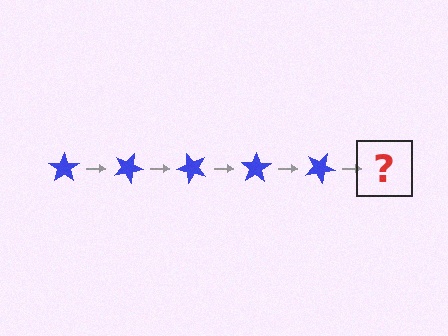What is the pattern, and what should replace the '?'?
The pattern is that the star rotates 25 degrees each step. The '?' should be a blue star rotated 125 degrees.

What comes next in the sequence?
The next element should be a blue star rotated 125 degrees.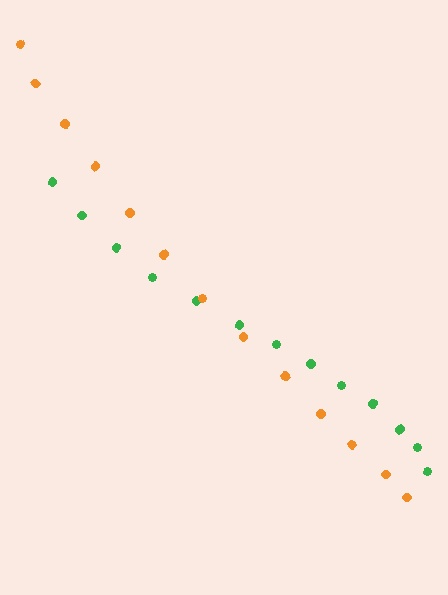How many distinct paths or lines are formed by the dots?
There are 2 distinct paths.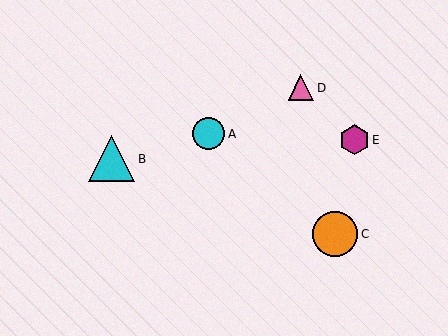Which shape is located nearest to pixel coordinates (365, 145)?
The magenta hexagon (labeled E) at (354, 140) is nearest to that location.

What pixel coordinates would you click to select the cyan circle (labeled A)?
Click at (209, 134) to select the cyan circle A.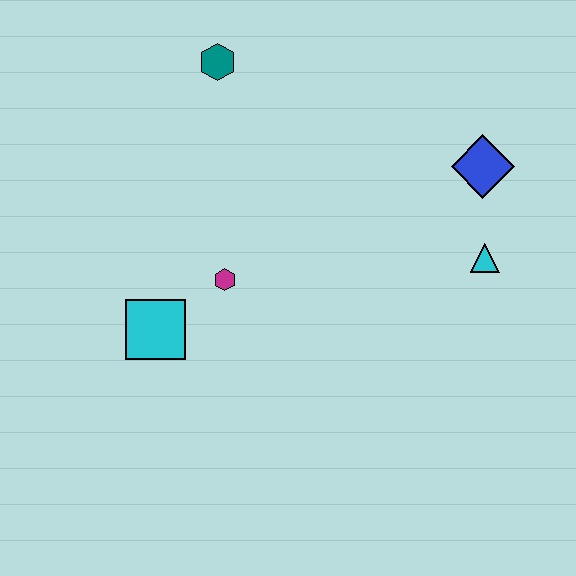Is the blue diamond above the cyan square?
Yes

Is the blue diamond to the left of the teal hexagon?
No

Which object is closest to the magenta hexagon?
The cyan square is closest to the magenta hexagon.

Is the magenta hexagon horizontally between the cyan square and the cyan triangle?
Yes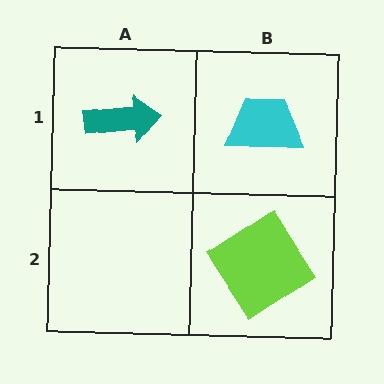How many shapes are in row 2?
1 shape.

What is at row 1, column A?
A teal arrow.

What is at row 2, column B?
A lime diamond.